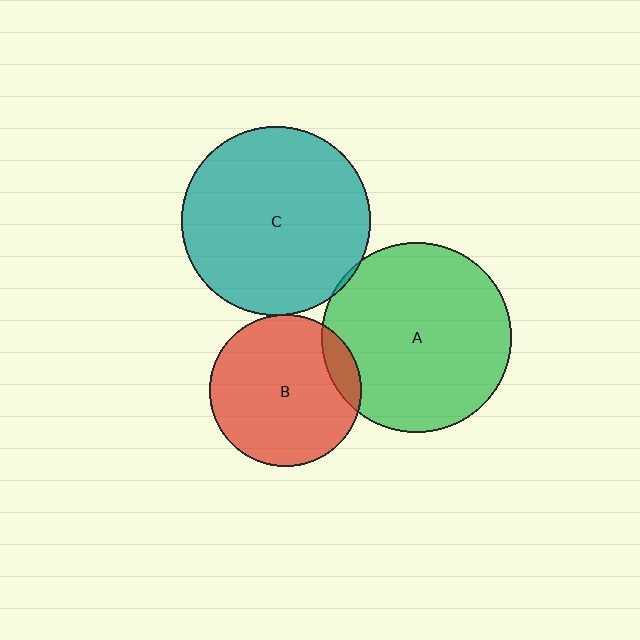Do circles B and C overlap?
Yes.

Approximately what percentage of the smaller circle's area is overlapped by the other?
Approximately 5%.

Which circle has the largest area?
Circle A (green).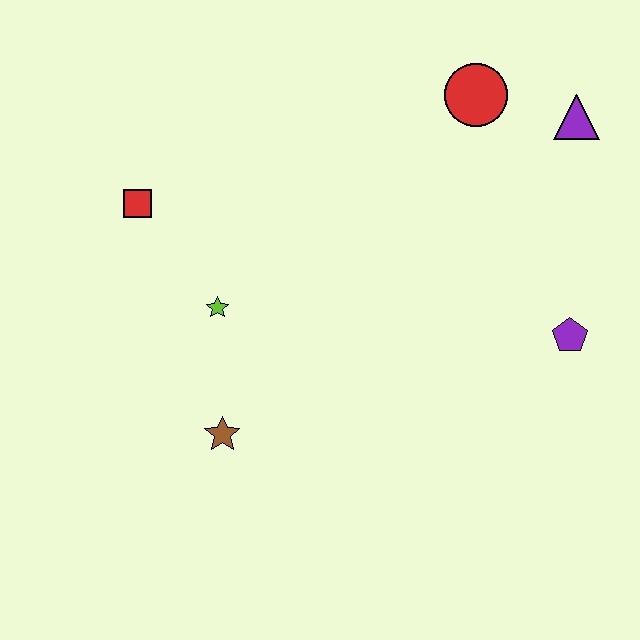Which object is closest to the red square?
The lime star is closest to the red square.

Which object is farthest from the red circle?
The brown star is farthest from the red circle.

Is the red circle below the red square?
No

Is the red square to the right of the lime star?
No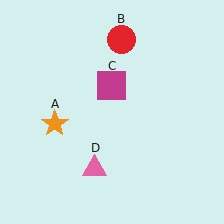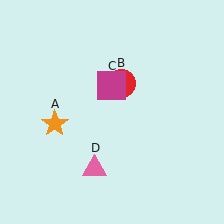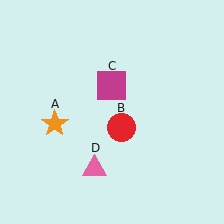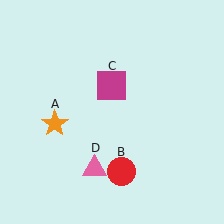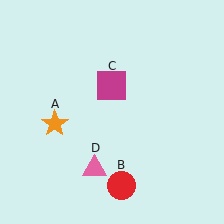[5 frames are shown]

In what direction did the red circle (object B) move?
The red circle (object B) moved down.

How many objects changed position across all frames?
1 object changed position: red circle (object B).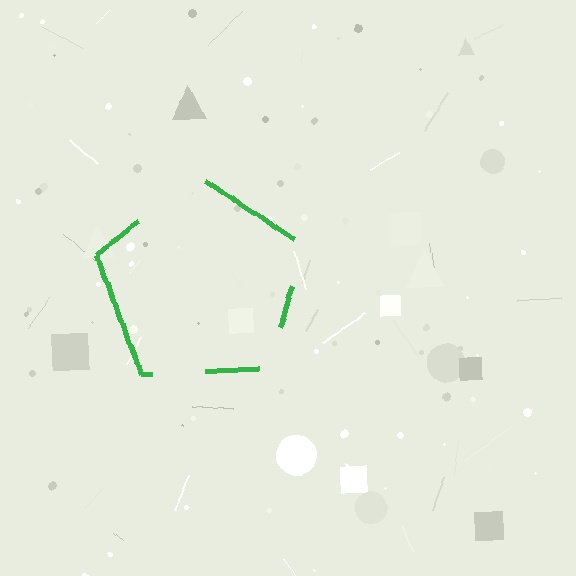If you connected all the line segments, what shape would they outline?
They would outline a pentagon.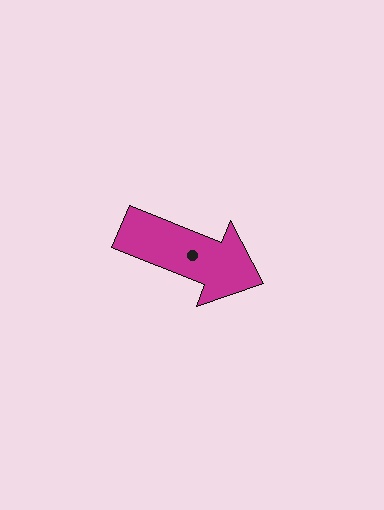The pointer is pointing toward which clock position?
Roughly 4 o'clock.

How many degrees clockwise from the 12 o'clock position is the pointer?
Approximately 112 degrees.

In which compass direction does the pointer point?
East.